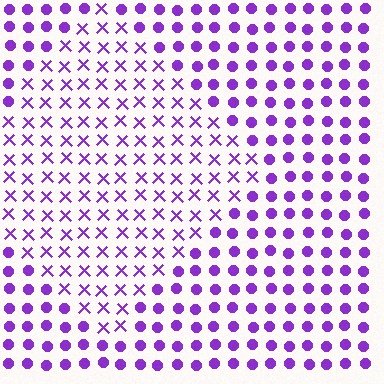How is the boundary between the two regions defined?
The boundary is defined by a change in element shape: X marks inside vs. circles outside. All elements share the same color and spacing.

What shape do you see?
I see a diamond.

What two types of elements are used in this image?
The image uses X marks inside the diamond region and circles outside it.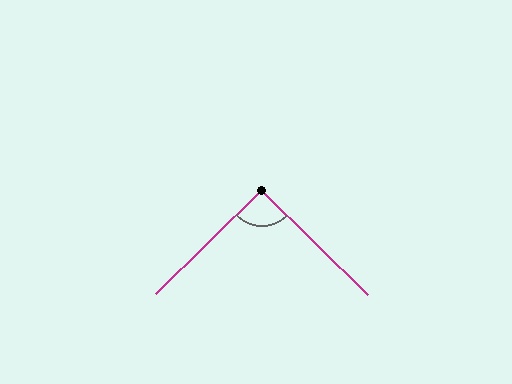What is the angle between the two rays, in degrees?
Approximately 91 degrees.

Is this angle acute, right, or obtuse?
It is approximately a right angle.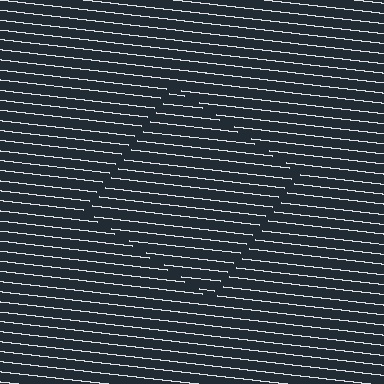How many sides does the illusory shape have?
4 sides — the line-ends trace a square.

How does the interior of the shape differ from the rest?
The interior of the shape contains the same grating, shifted by half a period — the contour is defined by the phase discontinuity where line-ends from the inner and outer gratings abut.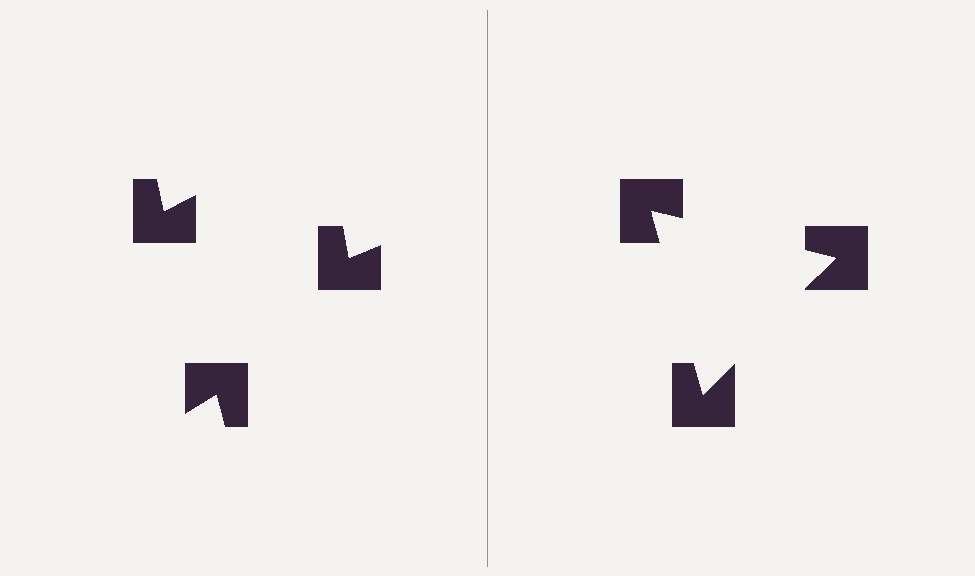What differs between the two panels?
The notched squares are positioned identically on both sides; only the wedge orientations differ. On the right they align to a triangle; on the left they are misaligned.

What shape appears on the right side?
An illusory triangle.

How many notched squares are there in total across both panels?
6 — 3 on each side.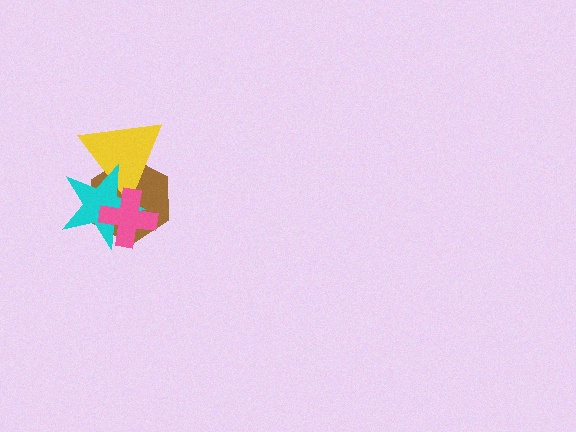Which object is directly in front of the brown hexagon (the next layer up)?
The yellow triangle is directly in front of the brown hexagon.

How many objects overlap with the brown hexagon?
3 objects overlap with the brown hexagon.